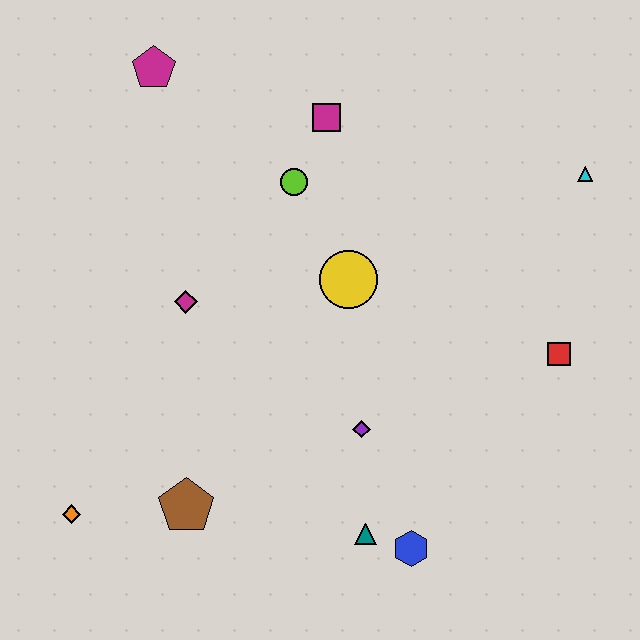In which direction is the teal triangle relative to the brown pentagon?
The teal triangle is to the right of the brown pentagon.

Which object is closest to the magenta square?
The lime circle is closest to the magenta square.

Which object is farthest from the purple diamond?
The magenta pentagon is farthest from the purple diamond.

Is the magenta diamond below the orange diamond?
No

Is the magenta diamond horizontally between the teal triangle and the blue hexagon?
No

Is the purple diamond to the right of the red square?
No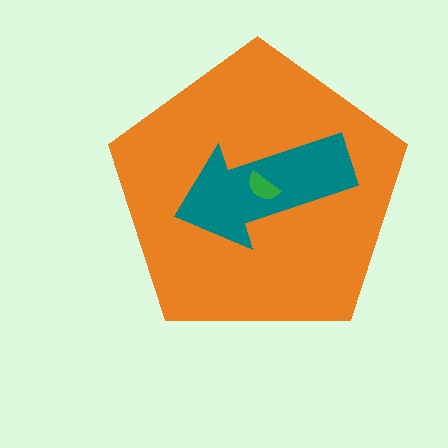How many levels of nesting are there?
3.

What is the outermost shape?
The orange pentagon.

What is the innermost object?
The green semicircle.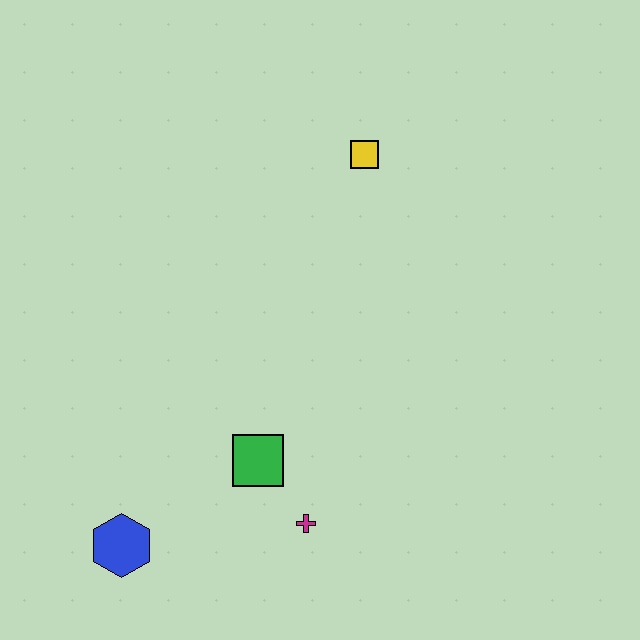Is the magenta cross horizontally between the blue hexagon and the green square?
No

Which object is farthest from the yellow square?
The blue hexagon is farthest from the yellow square.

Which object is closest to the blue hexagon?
The green square is closest to the blue hexagon.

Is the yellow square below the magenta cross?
No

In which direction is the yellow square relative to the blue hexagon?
The yellow square is above the blue hexagon.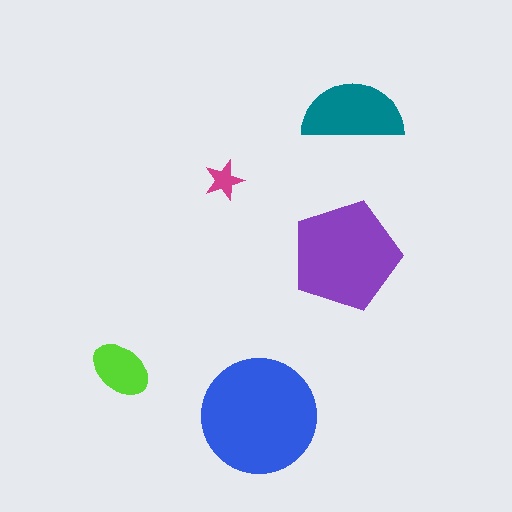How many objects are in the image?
There are 5 objects in the image.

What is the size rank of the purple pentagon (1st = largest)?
2nd.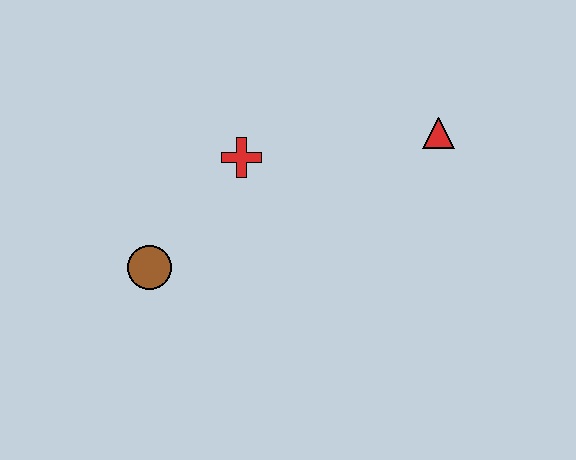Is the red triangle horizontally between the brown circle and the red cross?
No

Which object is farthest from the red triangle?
The brown circle is farthest from the red triangle.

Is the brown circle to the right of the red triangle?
No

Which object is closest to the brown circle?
The red cross is closest to the brown circle.